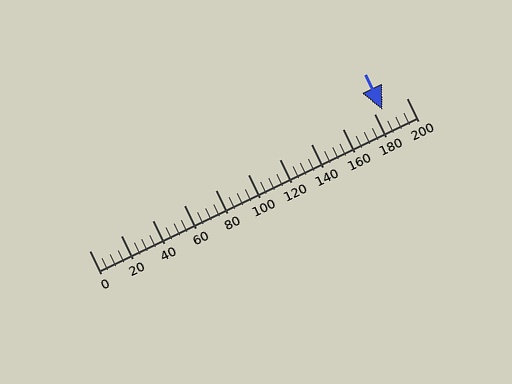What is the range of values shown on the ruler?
The ruler shows values from 0 to 200.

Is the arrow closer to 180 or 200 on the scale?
The arrow is closer to 180.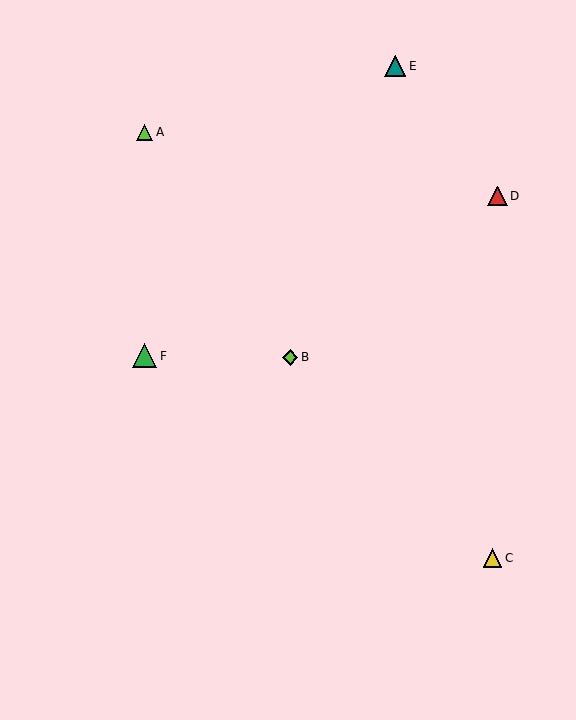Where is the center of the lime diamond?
The center of the lime diamond is at (290, 357).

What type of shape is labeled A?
Shape A is a lime triangle.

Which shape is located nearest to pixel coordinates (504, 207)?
The red triangle (labeled D) at (497, 196) is nearest to that location.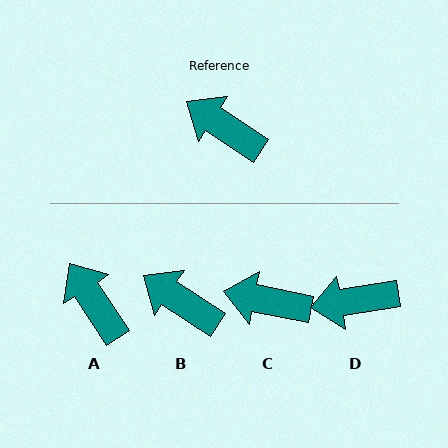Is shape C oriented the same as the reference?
No, it is off by about 22 degrees.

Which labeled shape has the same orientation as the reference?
B.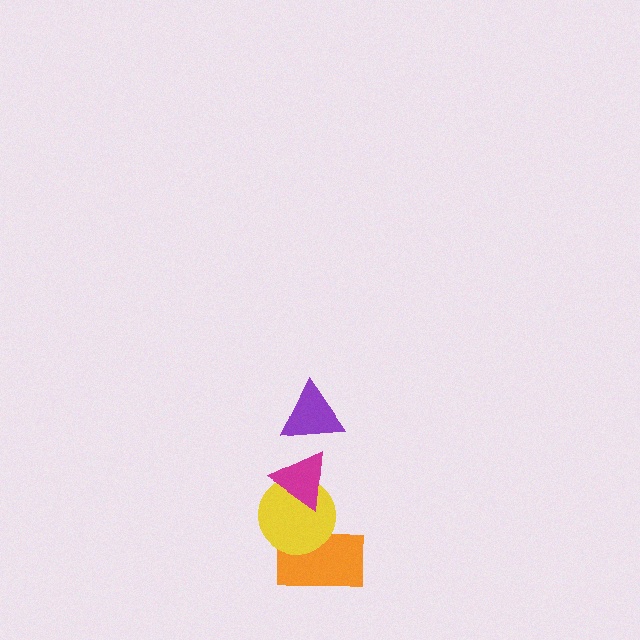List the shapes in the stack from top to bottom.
From top to bottom: the purple triangle, the magenta triangle, the yellow circle, the orange rectangle.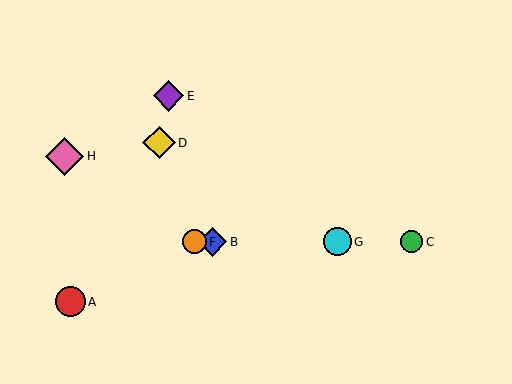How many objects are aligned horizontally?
4 objects (B, C, F, G) are aligned horizontally.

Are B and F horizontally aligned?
Yes, both are at y≈242.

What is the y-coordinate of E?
Object E is at y≈96.